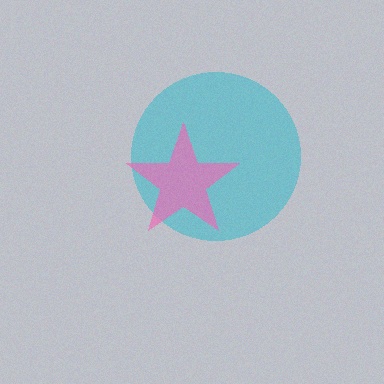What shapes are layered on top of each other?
The layered shapes are: a cyan circle, a pink star.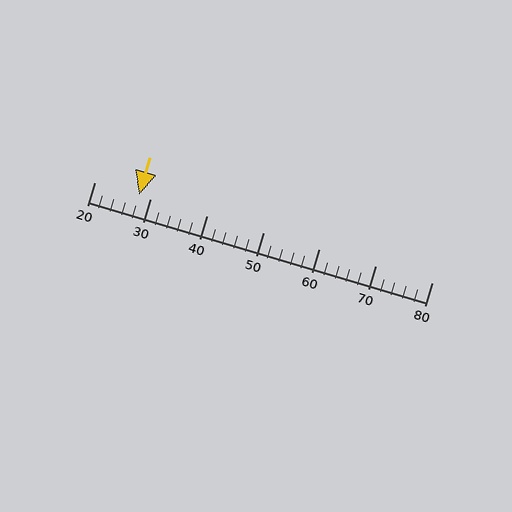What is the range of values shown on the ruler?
The ruler shows values from 20 to 80.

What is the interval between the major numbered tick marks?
The major tick marks are spaced 10 units apart.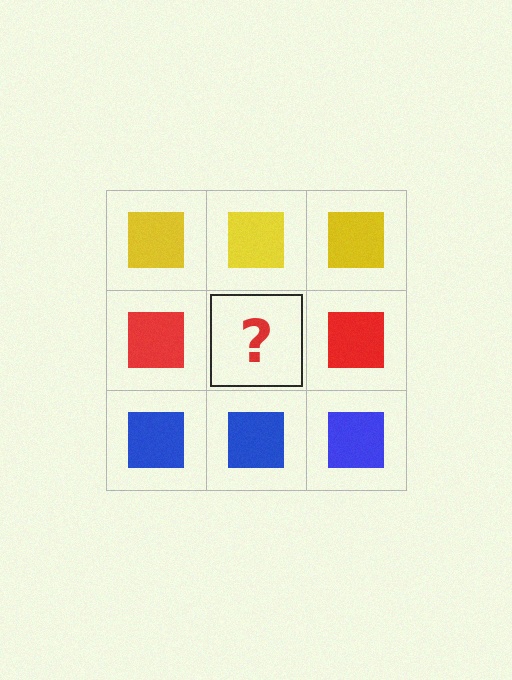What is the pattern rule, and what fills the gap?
The rule is that each row has a consistent color. The gap should be filled with a red square.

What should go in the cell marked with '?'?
The missing cell should contain a red square.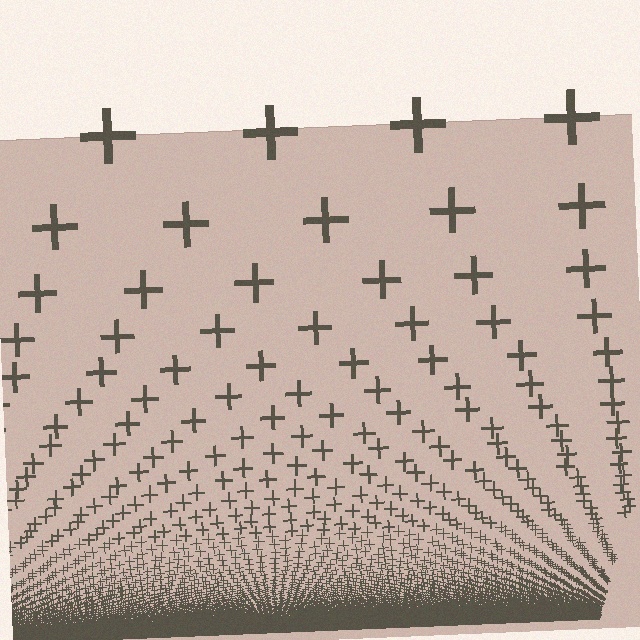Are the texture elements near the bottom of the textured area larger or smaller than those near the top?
Smaller. The gradient is inverted — elements near the bottom are smaller and denser.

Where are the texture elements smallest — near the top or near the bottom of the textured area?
Near the bottom.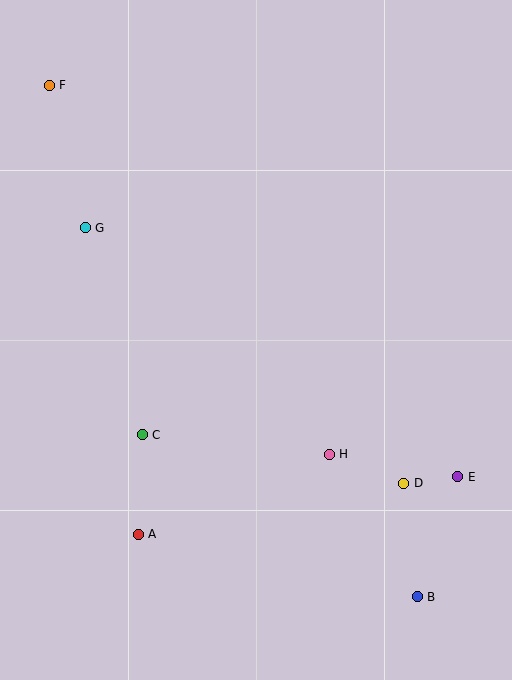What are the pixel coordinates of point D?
Point D is at (404, 483).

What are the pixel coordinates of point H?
Point H is at (329, 454).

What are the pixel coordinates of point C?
Point C is at (142, 435).